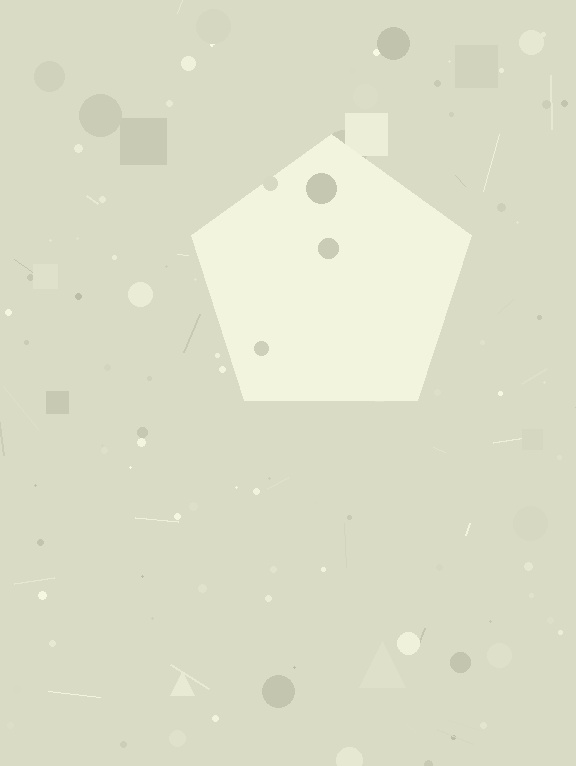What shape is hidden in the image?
A pentagon is hidden in the image.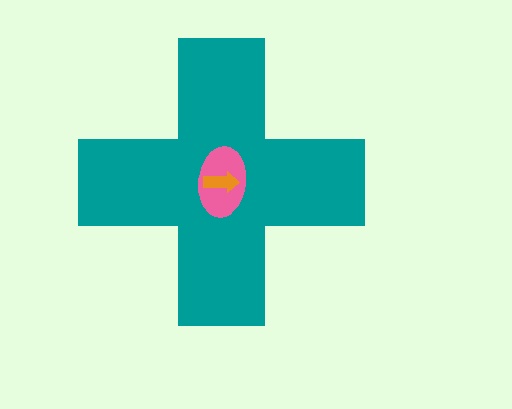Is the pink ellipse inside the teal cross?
Yes.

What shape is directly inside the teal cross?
The pink ellipse.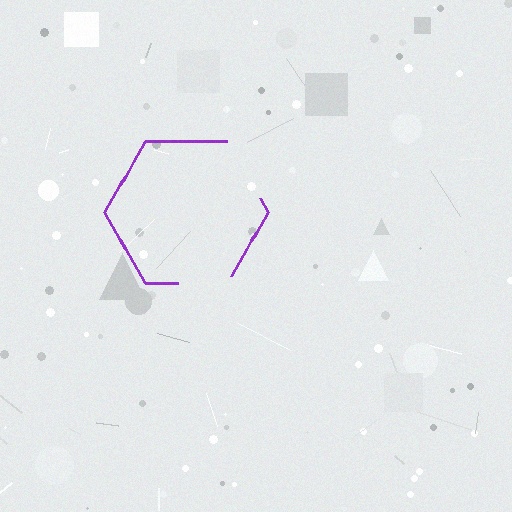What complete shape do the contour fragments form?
The contour fragments form a hexagon.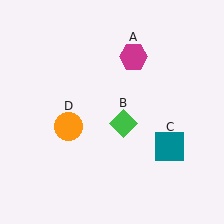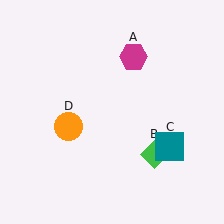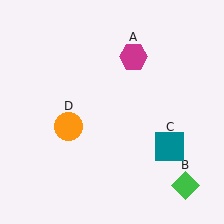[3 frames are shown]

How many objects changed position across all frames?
1 object changed position: green diamond (object B).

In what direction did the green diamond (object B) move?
The green diamond (object B) moved down and to the right.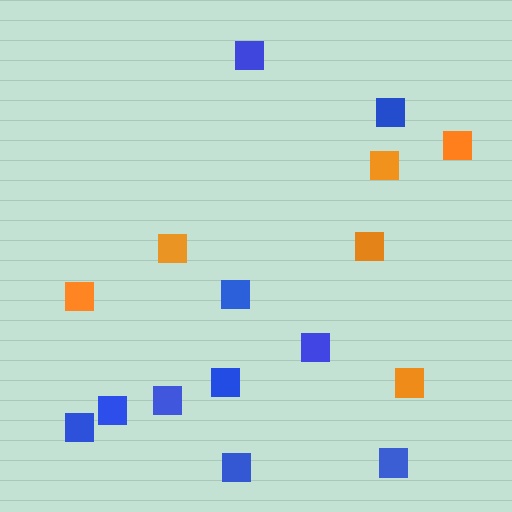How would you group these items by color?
There are 2 groups: one group of blue squares (10) and one group of orange squares (6).